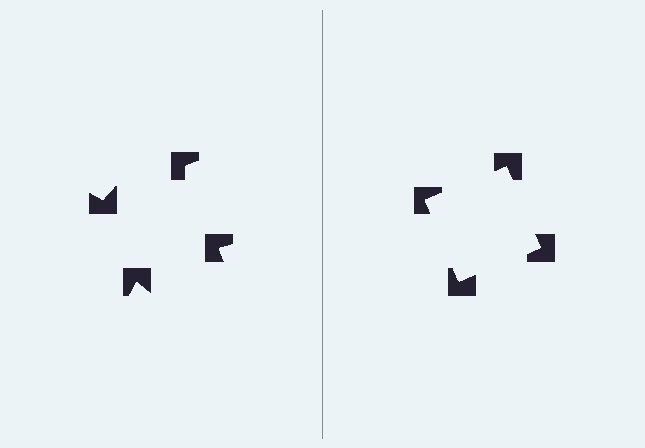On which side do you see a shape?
An illusory square appears on the right side. On the left side the wedge cuts are rotated, so no coherent shape forms.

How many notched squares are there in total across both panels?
8 — 4 on each side.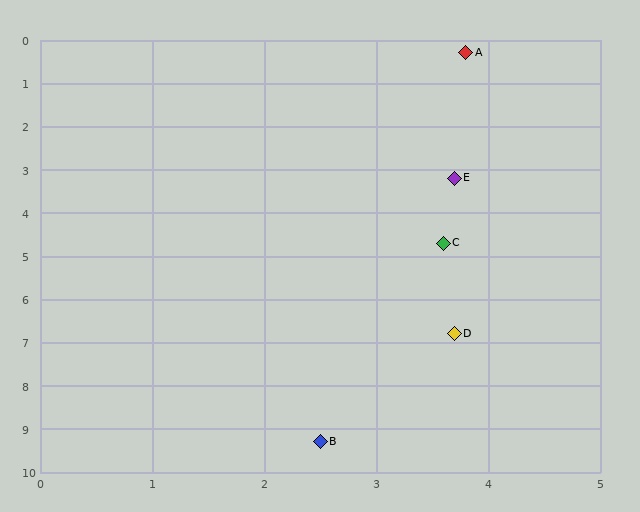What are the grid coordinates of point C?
Point C is at approximately (3.6, 4.7).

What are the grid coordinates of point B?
Point B is at approximately (2.5, 9.3).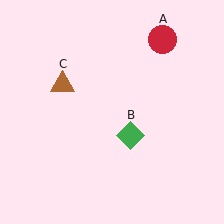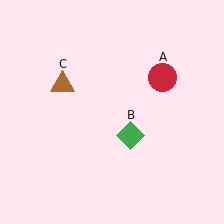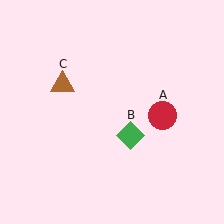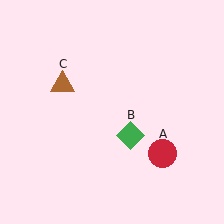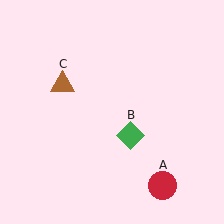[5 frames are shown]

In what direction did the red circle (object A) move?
The red circle (object A) moved down.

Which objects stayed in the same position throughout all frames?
Green diamond (object B) and brown triangle (object C) remained stationary.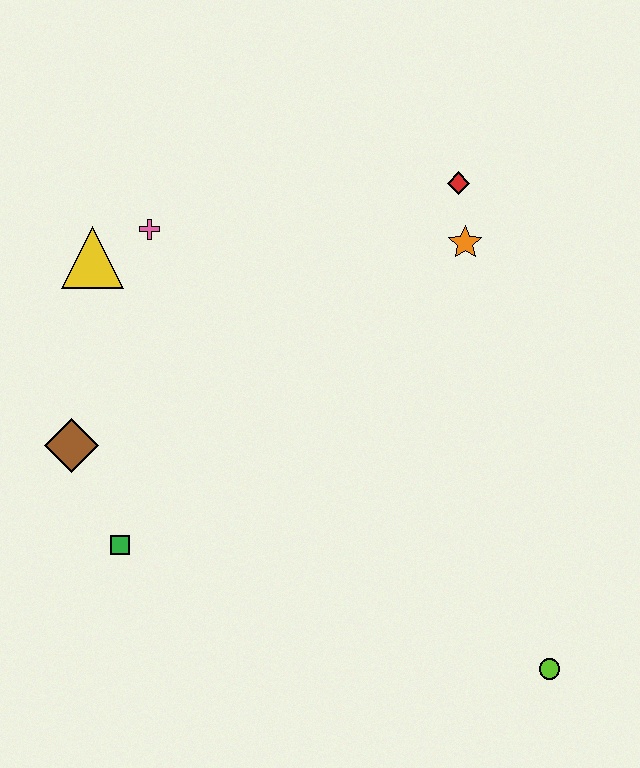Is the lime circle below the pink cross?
Yes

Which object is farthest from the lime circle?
The yellow triangle is farthest from the lime circle.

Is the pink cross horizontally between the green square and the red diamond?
Yes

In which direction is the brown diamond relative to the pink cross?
The brown diamond is below the pink cross.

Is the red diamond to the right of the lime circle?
No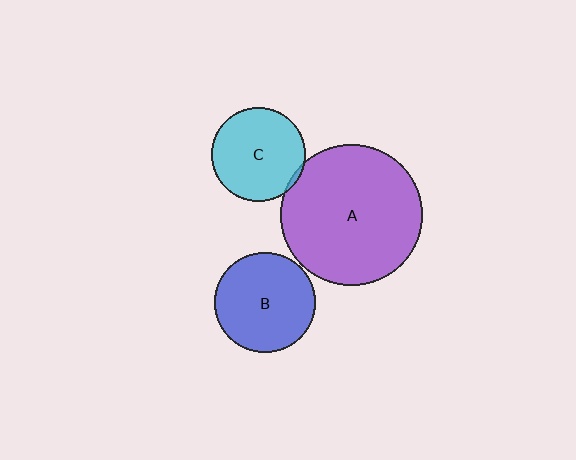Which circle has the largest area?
Circle A (purple).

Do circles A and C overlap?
Yes.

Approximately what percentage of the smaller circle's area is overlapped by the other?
Approximately 5%.